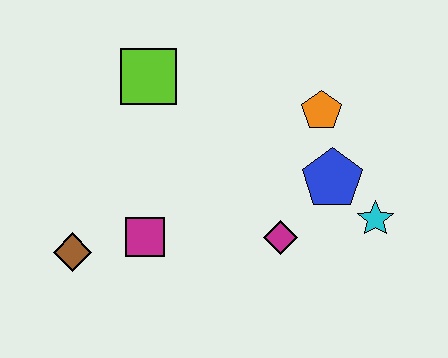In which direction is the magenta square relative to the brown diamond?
The magenta square is to the right of the brown diamond.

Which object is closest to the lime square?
The magenta square is closest to the lime square.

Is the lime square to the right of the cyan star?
No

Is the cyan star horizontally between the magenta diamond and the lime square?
No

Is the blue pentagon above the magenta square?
Yes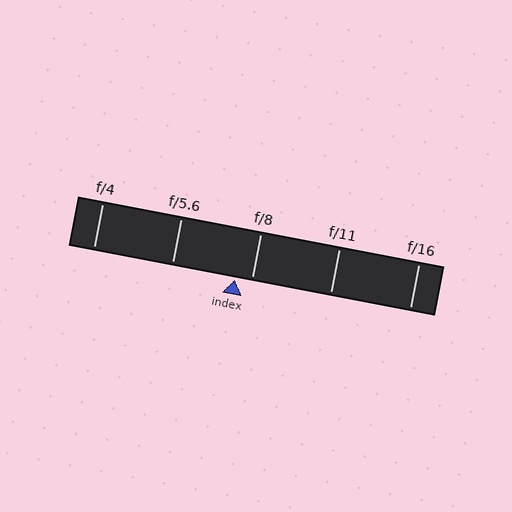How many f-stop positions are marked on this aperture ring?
There are 5 f-stop positions marked.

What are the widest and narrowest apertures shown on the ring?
The widest aperture shown is f/4 and the narrowest is f/16.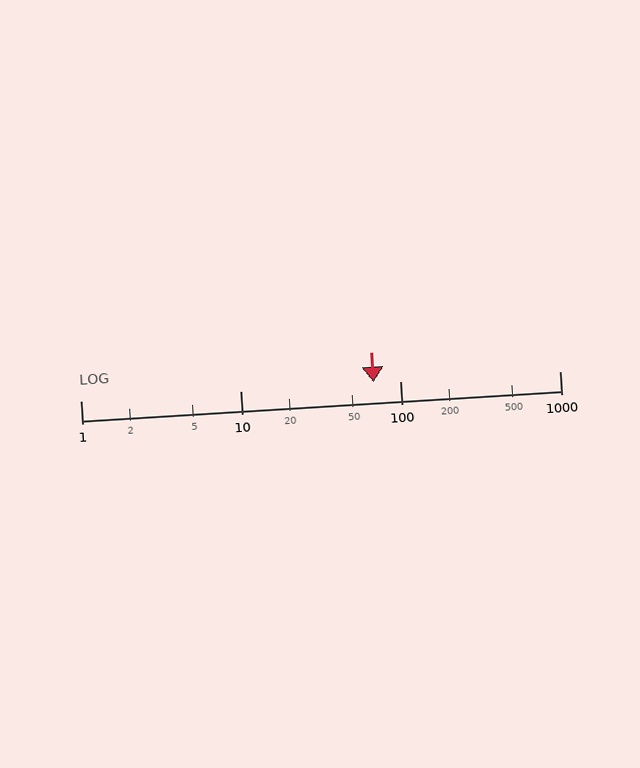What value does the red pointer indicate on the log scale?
The pointer indicates approximately 68.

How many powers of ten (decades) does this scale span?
The scale spans 3 decades, from 1 to 1000.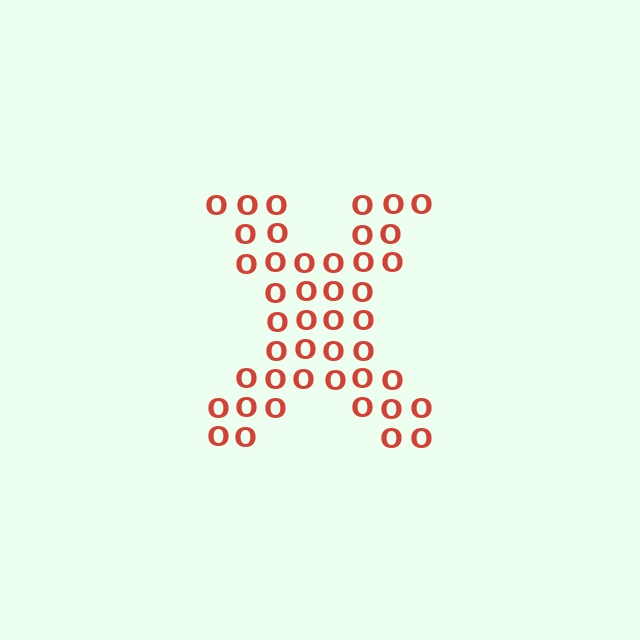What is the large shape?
The large shape is the letter X.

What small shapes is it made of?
It is made of small letter O's.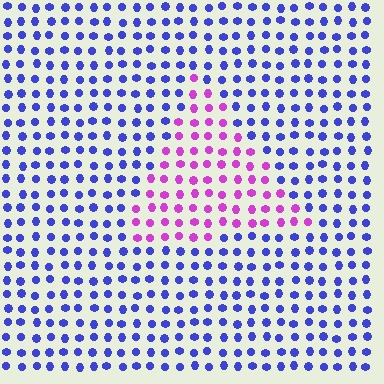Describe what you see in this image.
The image is filled with small blue elements in a uniform arrangement. A triangle-shaped region is visible where the elements are tinted to a slightly different hue, forming a subtle color boundary.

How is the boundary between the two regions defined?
The boundary is defined purely by a slight shift in hue (about 62 degrees). Spacing, size, and orientation are identical on both sides.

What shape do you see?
I see a triangle.